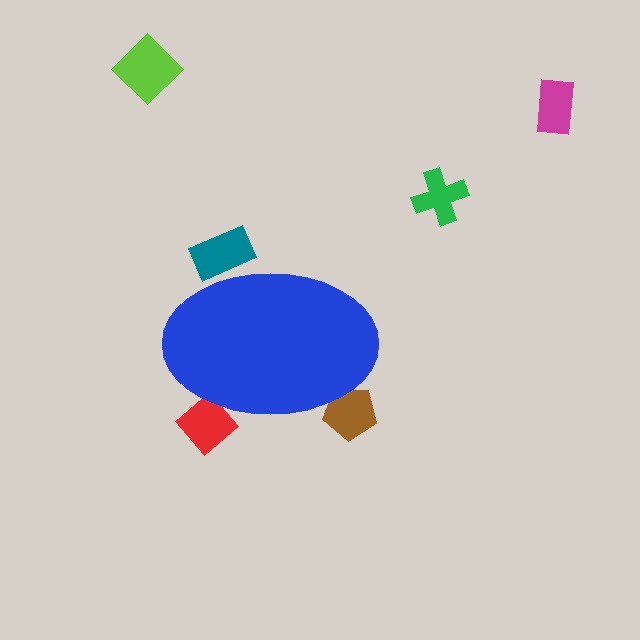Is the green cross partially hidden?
No, the green cross is fully visible.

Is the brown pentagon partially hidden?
Yes, the brown pentagon is partially hidden behind the blue ellipse.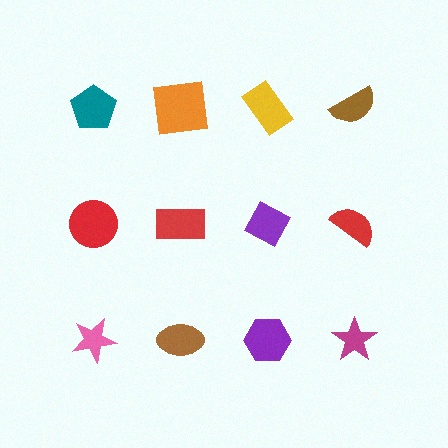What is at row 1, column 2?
An orange square.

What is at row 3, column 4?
A magenta star.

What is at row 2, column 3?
A purple diamond.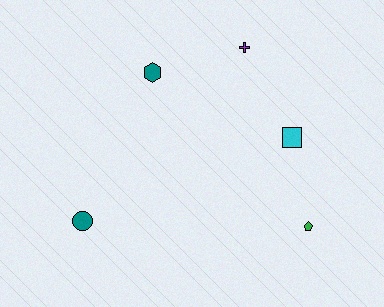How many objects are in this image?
There are 5 objects.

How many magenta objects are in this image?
There are no magenta objects.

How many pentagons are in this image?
There is 1 pentagon.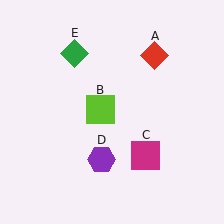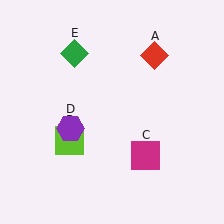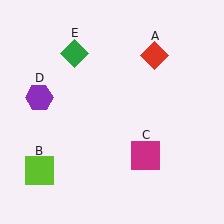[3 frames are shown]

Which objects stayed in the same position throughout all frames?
Red diamond (object A) and magenta square (object C) and green diamond (object E) remained stationary.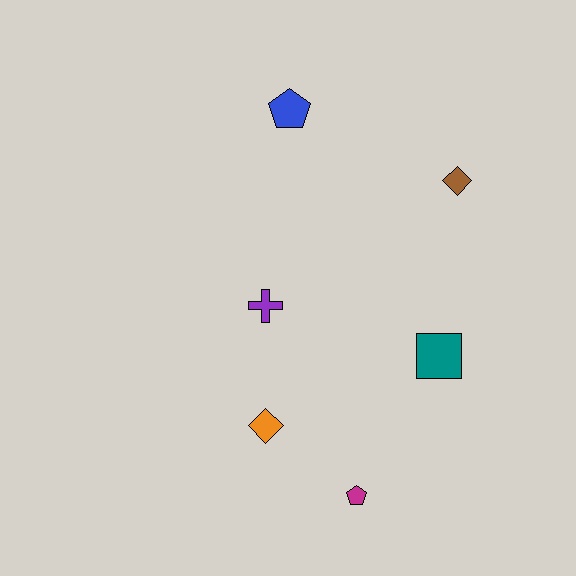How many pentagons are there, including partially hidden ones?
There are 2 pentagons.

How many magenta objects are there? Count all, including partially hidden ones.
There is 1 magenta object.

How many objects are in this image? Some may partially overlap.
There are 6 objects.